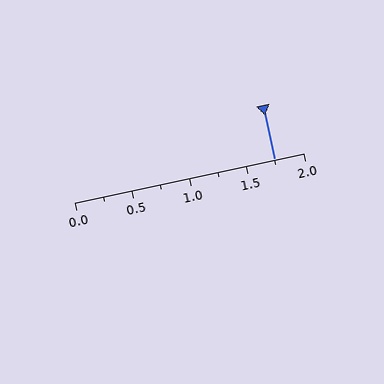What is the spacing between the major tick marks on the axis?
The major ticks are spaced 0.5 apart.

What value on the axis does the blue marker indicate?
The marker indicates approximately 1.75.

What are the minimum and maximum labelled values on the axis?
The axis runs from 0.0 to 2.0.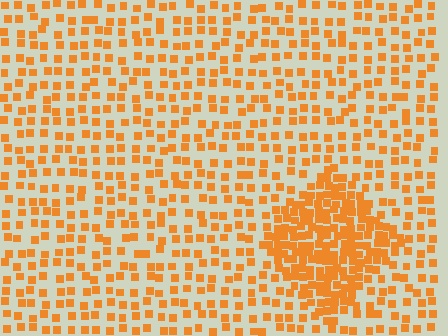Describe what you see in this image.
The image contains small orange elements arranged at two different densities. A diamond-shaped region is visible where the elements are more densely packed than the surrounding area.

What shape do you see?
I see a diamond.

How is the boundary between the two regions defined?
The boundary is defined by a change in element density (approximately 2.4x ratio). All elements are the same color, size, and shape.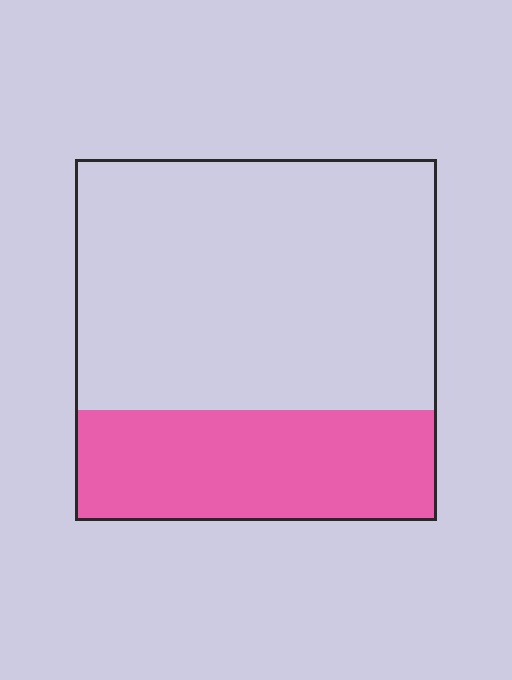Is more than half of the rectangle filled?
No.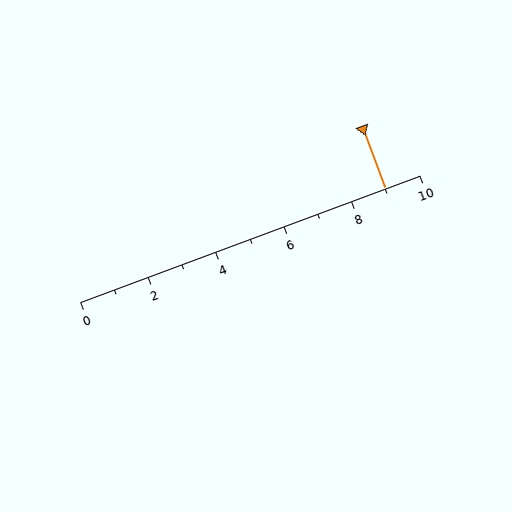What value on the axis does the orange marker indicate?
The marker indicates approximately 9.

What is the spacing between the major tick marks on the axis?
The major ticks are spaced 2 apart.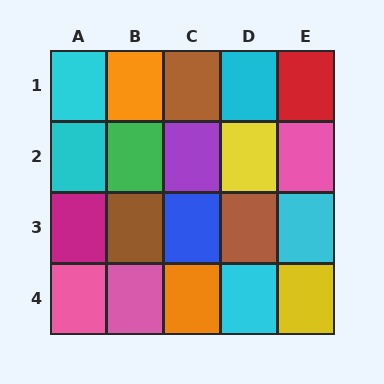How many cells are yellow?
2 cells are yellow.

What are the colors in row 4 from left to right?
Pink, pink, orange, cyan, yellow.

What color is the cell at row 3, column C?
Blue.